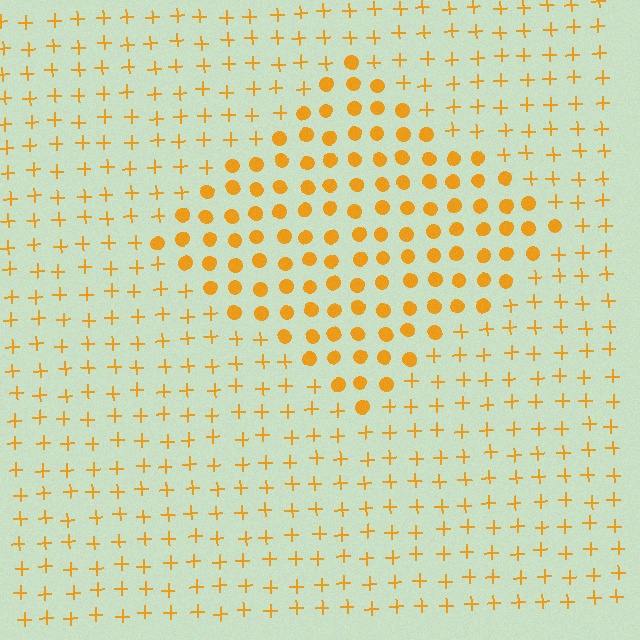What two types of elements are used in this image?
The image uses circles inside the diamond region and plus signs outside it.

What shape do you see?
I see a diamond.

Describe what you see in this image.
The image is filled with small orange elements arranged in a uniform grid. A diamond-shaped region contains circles, while the surrounding area contains plus signs. The boundary is defined purely by the change in element shape.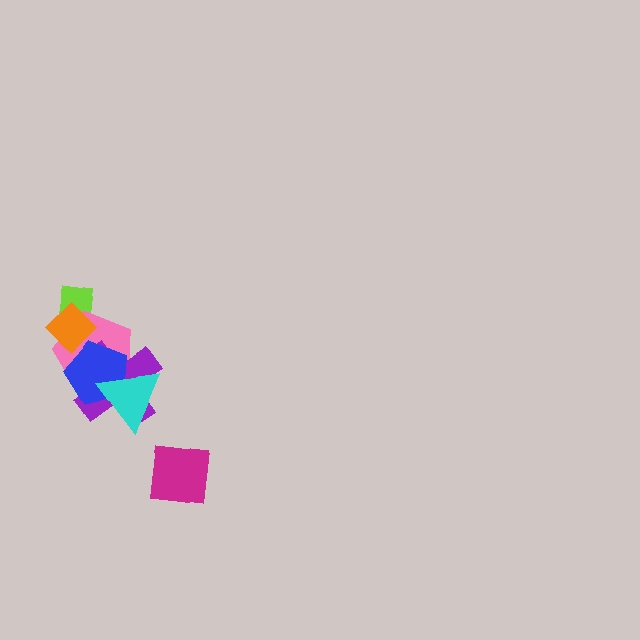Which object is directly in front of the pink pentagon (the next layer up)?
The orange diamond is directly in front of the pink pentagon.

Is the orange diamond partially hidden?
Yes, it is partially covered by another shape.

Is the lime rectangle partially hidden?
Yes, it is partially covered by another shape.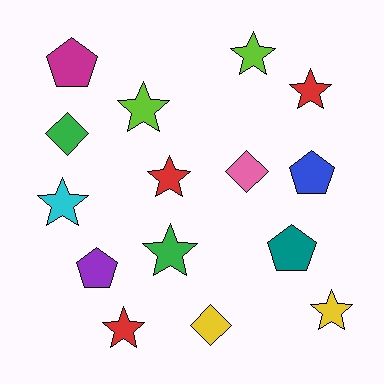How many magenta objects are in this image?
There is 1 magenta object.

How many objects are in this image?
There are 15 objects.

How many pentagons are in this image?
There are 4 pentagons.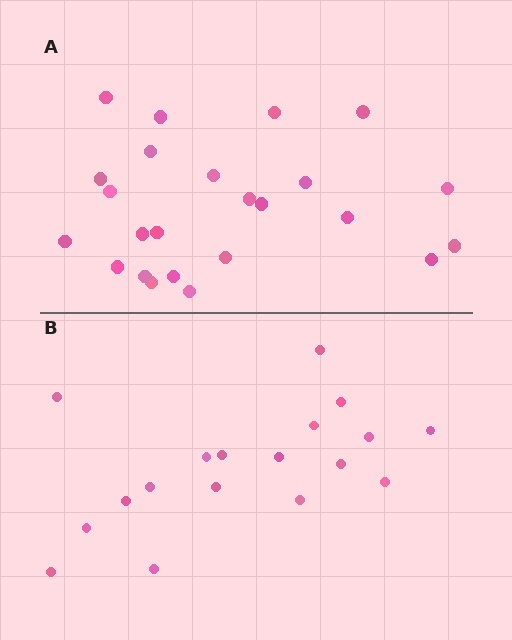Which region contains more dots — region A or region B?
Region A (the top region) has more dots.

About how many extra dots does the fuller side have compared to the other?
Region A has about 6 more dots than region B.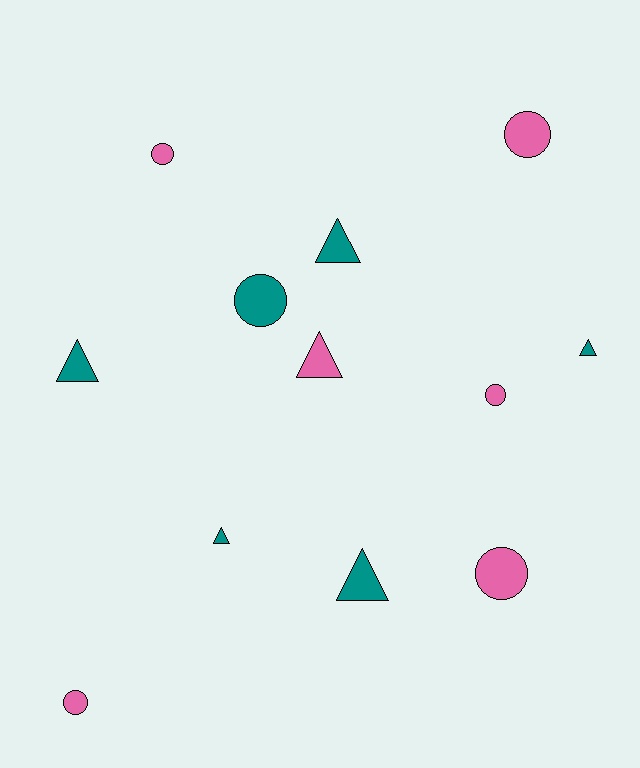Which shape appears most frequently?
Triangle, with 6 objects.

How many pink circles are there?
There are 5 pink circles.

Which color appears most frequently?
Pink, with 6 objects.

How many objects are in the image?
There are 12 objects.